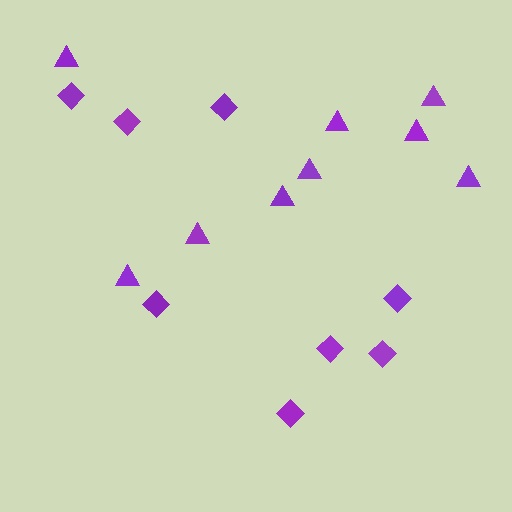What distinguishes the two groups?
There are 2 groups: one group of diamonds (8) and one group of triangles (9).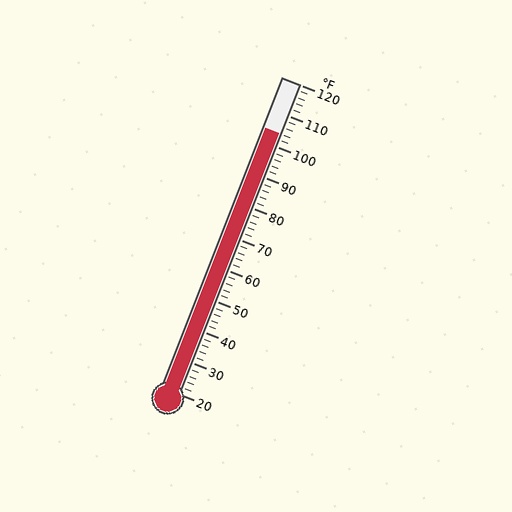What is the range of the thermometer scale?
The thermometer scale ranges from 20°F to 120°F.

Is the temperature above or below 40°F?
The temperature is above 40°F.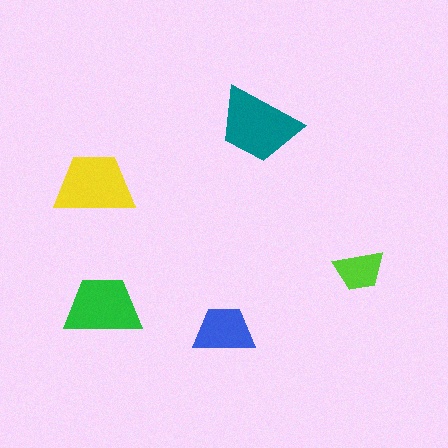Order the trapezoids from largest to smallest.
the teal one, the yellow one, the green one, the blue one, the lime one.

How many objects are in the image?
There are 5 objects in the image.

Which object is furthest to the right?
The lime trapezoid is rightmost.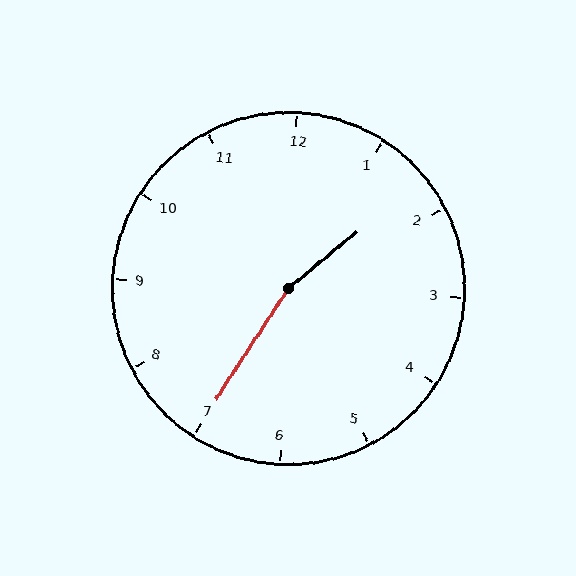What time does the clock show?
1:35.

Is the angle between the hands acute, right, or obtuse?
It is obtuse.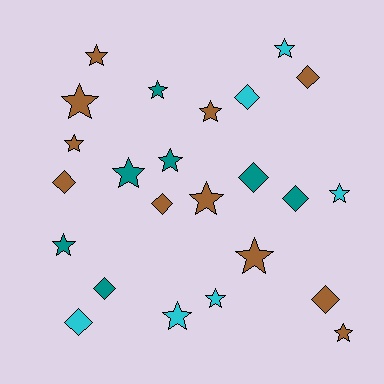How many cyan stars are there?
There are 4 cyan stars.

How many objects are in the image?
There are 24 objects.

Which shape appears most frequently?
Star, with 15 objects.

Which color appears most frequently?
Brown, with 11 objects.